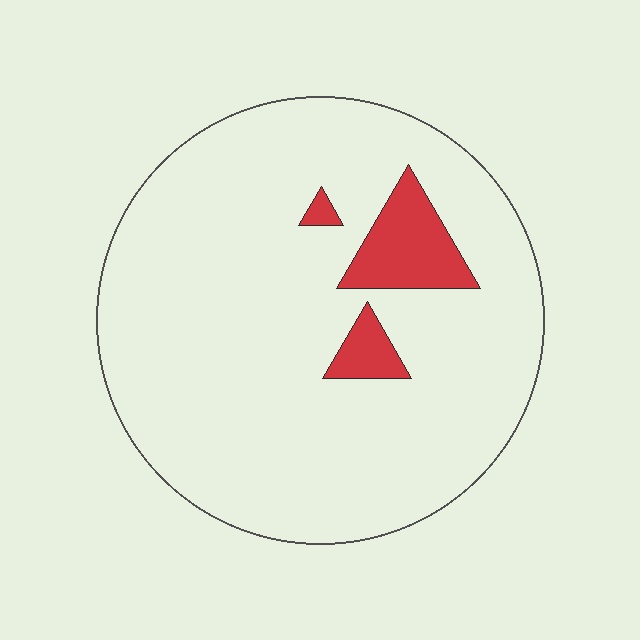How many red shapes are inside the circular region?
3.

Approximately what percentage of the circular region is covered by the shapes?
Approximately 10%.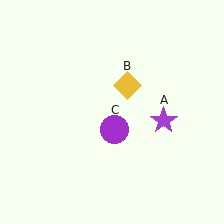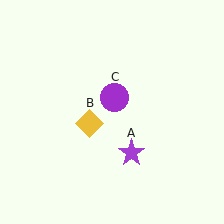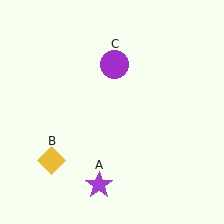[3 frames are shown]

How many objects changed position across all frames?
3 objects changed position: purple star (object A), yellow diamond (object B), purple circle (object C).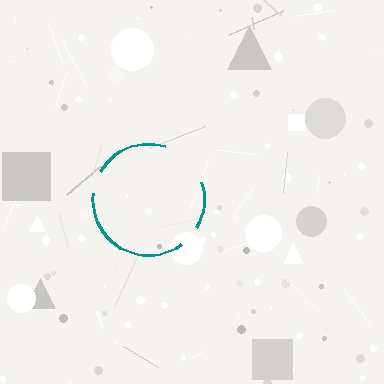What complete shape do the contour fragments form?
The contour fragments form a circle.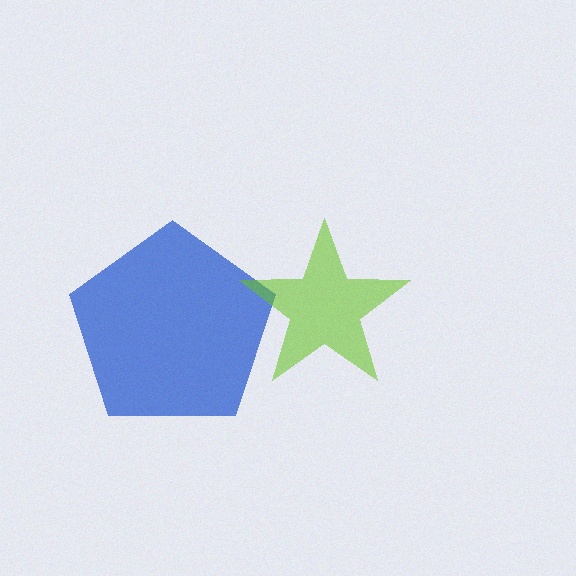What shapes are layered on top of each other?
The layered shapes are: a blue pentagon, a lime star.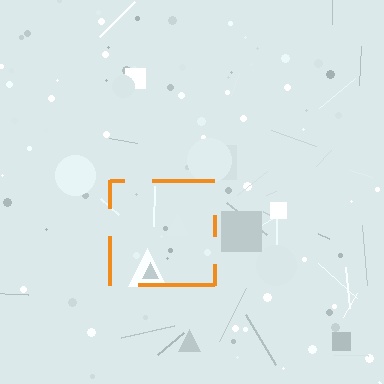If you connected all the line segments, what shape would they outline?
They would outline a square.